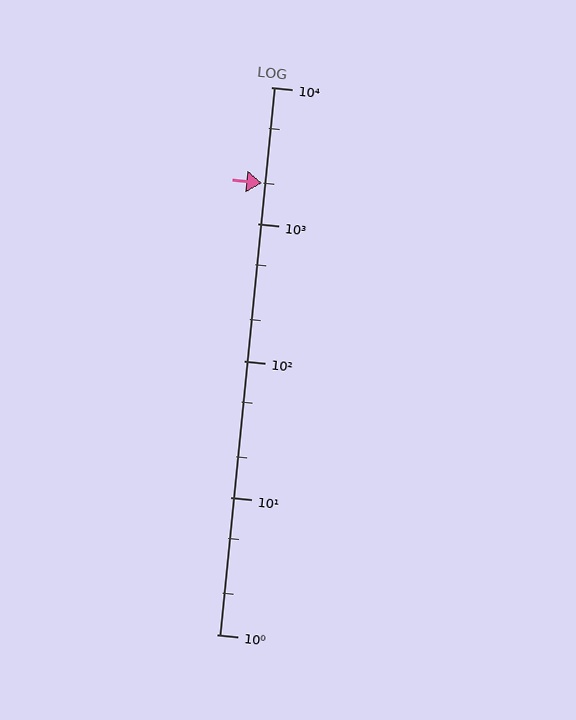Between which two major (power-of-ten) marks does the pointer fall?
The pointer is between 1000 and 10000.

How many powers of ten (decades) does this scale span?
The scale spans 4 decades, from 1 to 10000.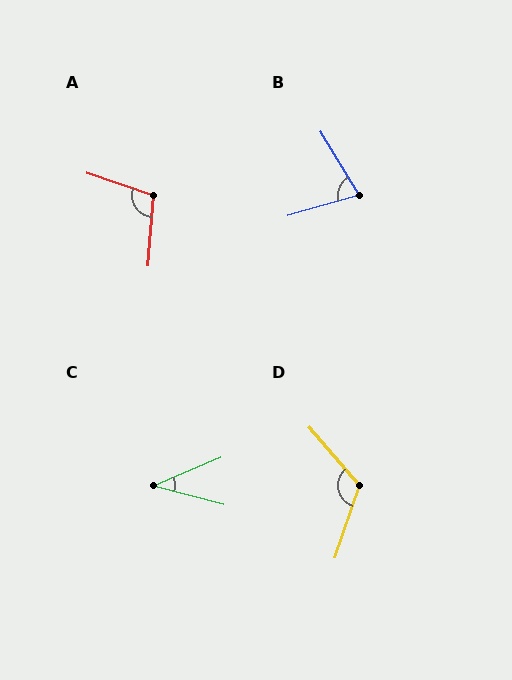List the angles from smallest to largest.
C (37°), B (75°), A (104°), D (121°).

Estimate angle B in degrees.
Approximately 75 degrees.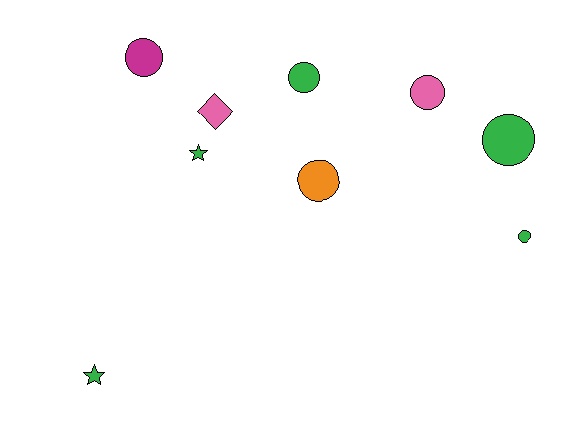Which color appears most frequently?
Green, with 5 objects.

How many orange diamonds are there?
There are no orange diamonds.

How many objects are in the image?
There are 9 objects.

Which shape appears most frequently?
Circle, with 6 objects.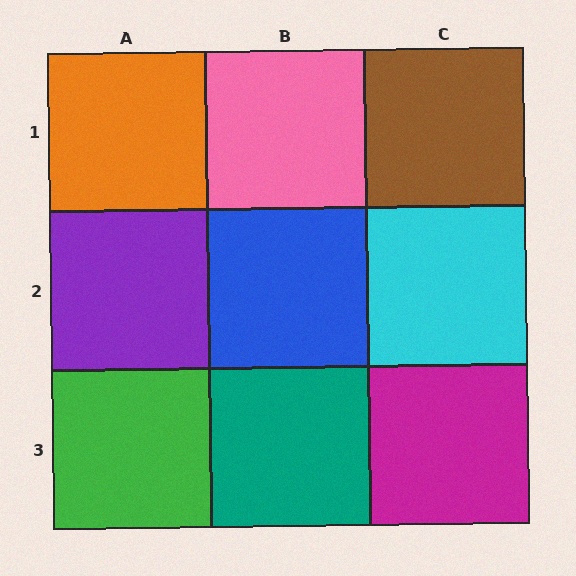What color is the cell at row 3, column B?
Teal.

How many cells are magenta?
1 cell is magenta.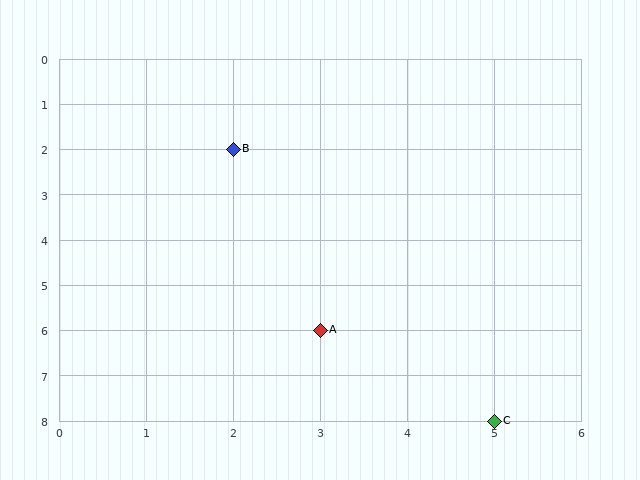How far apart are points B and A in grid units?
Points B and A are 1 column and 4 rows apart (about 4.1 grid units diagonally).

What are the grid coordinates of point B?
Point B is at grid coordinates (2, 2).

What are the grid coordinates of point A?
Point A is at grid coordinates (3, 6).